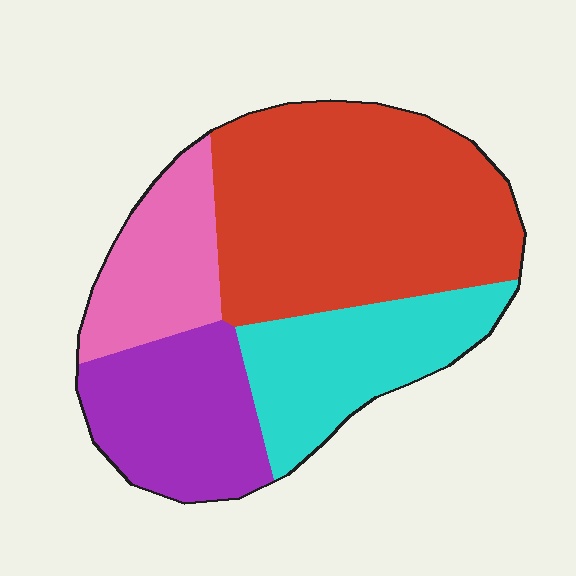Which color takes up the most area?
Red, at roughly 45%.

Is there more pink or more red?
Red.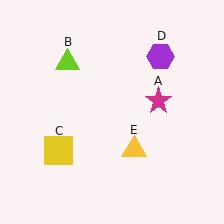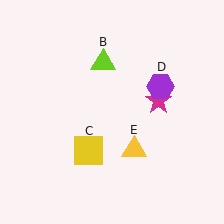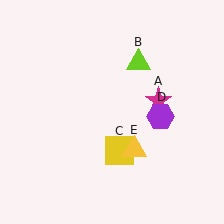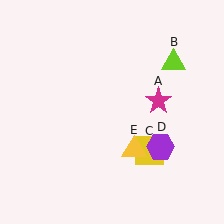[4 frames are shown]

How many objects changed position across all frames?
3 objects changed position: lime triangle (object B), yellow square (object C), purple hexagon (object D).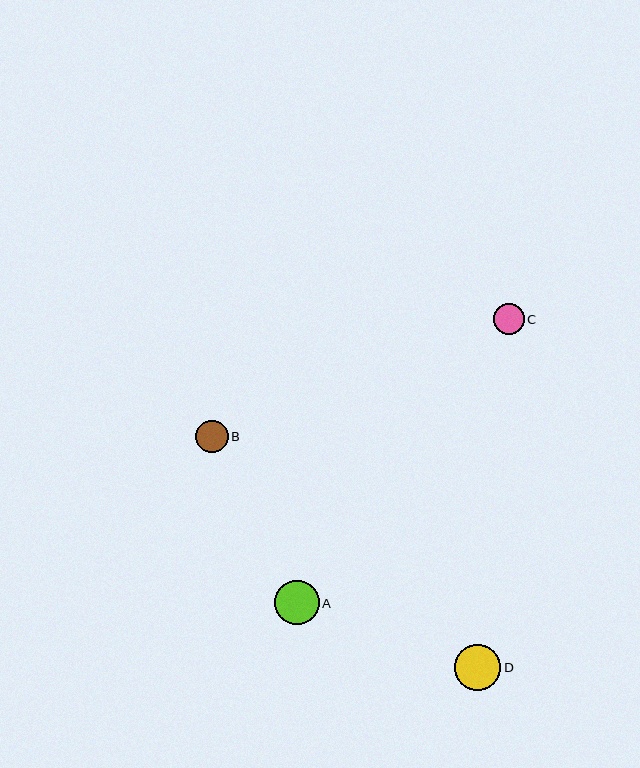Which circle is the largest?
Circle D is the largest with a size of approximately 46 pixels.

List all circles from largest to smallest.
From largest to smallest: D, A, B, C.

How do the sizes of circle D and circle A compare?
Circle D and circle A are approximately the same size.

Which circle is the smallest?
Circle C is the smallest with a size of approximately 31 pixels.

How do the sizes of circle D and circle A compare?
Circle D and circle A are approximately the same size.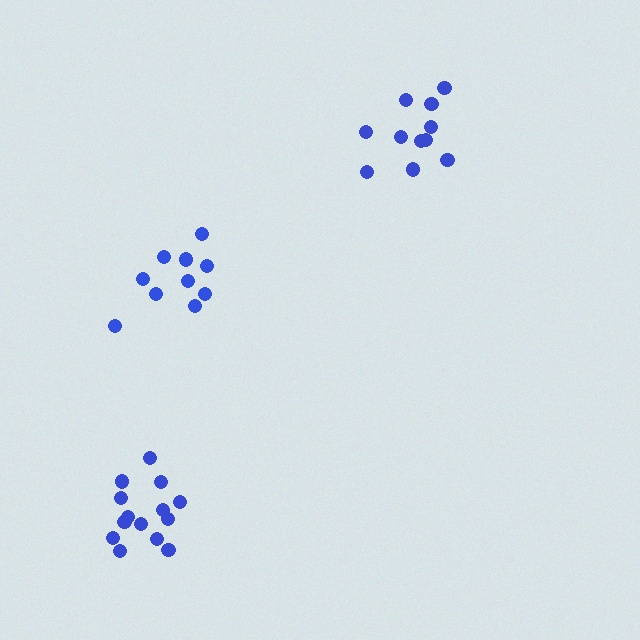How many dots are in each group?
Group 1: 11 dots, Group 2: 10 dots, Group 3: 14 dots (35 total).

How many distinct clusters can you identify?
There are 3 distinct clusters.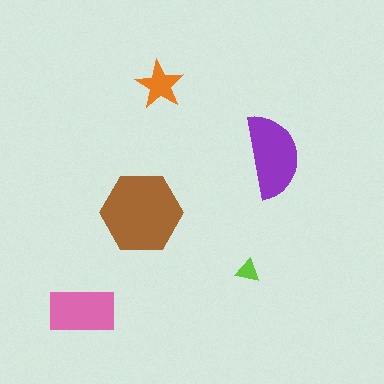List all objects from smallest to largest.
The lime triangle, the orange star, the pink rectangle, the purple semicircle, the brown hexagon.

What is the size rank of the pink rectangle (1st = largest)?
3rd.